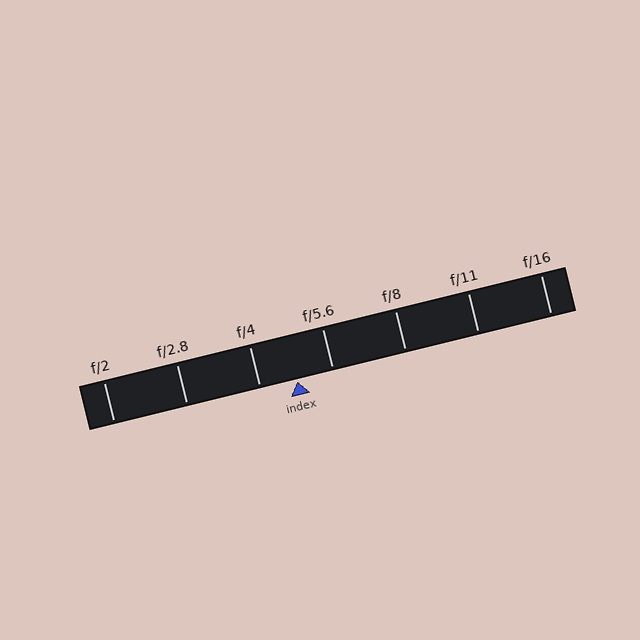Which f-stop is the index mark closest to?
The index mark is closest to f/5.6.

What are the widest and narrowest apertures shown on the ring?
The widest aperture shown is f/2 and the narrowest is f/16.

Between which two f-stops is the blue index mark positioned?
The index mark is between f/4 and f/5.6.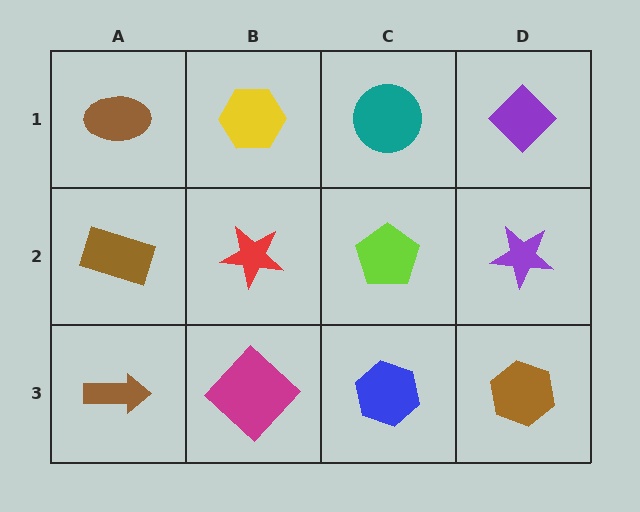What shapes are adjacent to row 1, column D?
A purple star (row 2, column D), a teal circle (row 1, column C).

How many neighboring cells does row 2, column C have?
4.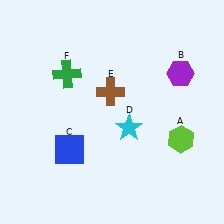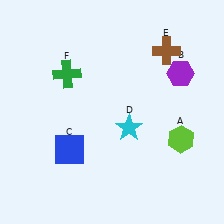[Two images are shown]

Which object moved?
The brown cross (E) moved right.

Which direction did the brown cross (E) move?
The brown cross (E) moved right.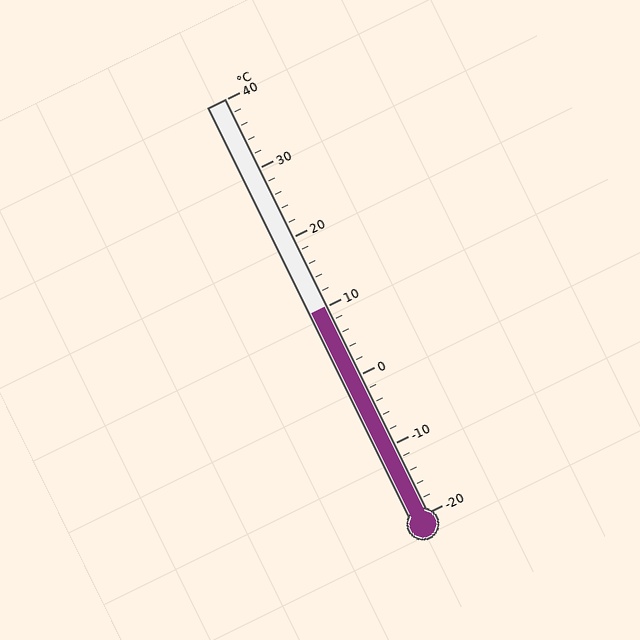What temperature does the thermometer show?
The thermometer shows approximately 10°C.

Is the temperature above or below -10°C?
The temperature is above -10°C.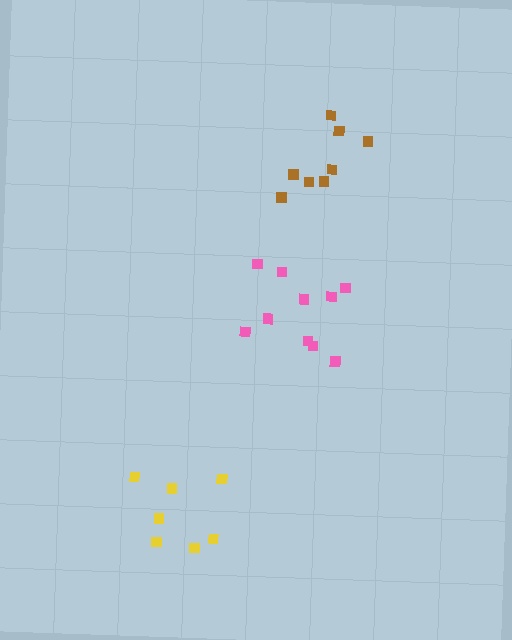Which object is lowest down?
The yellow cluster is bottommost.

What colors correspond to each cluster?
The clusters are colored: yellow, pink, brown.